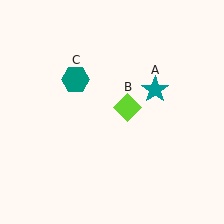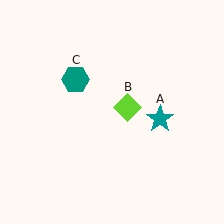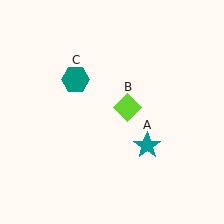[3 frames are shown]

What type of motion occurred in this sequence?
The teal star (object A) rotated clockwise around the center of the scene.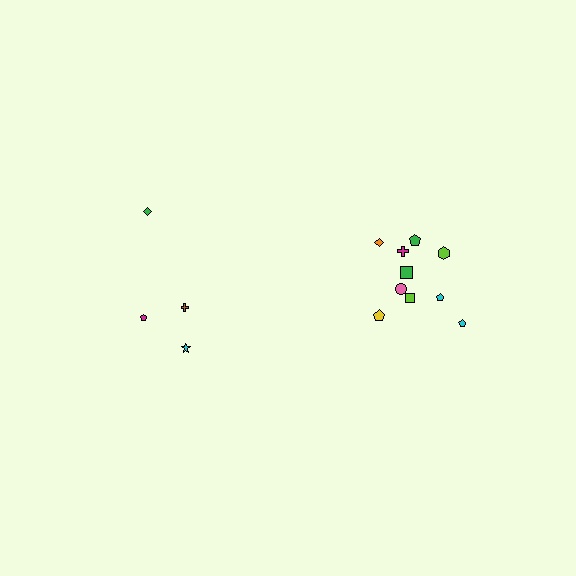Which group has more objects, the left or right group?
The right group.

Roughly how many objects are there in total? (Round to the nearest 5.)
Roughly 15 objects in total.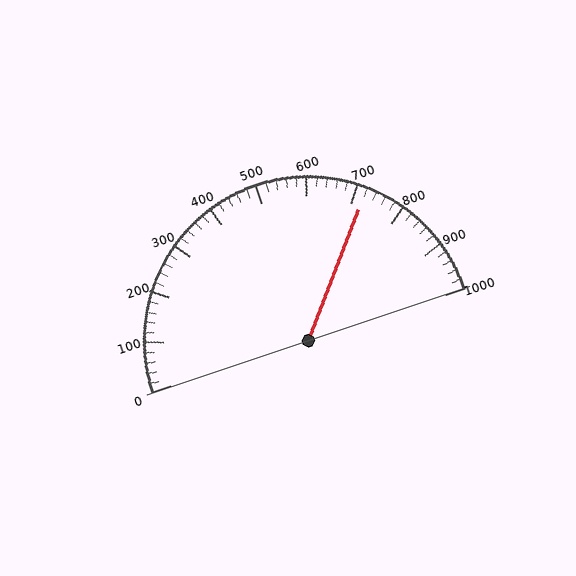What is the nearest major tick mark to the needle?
The nearest major tick mark is 700.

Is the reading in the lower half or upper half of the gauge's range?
The reading is in the upper half of the range (0 to 1000).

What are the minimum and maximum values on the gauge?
The gauge ranges from 0 to 1000.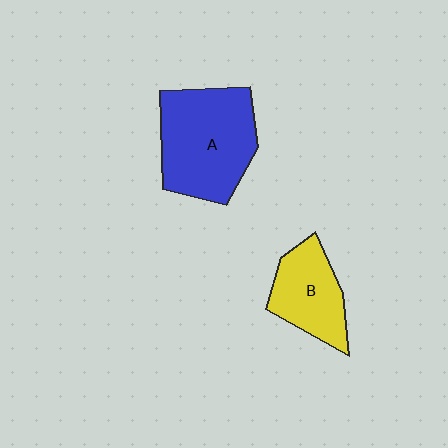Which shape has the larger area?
Shape A (blue).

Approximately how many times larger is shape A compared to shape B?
Approximately 1.7 times.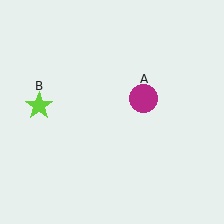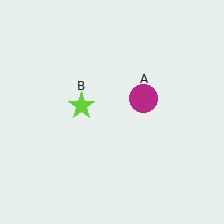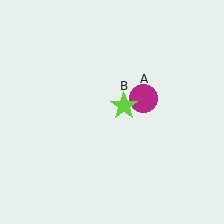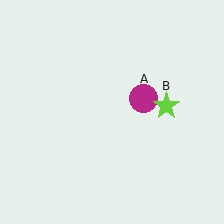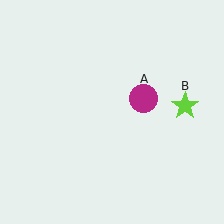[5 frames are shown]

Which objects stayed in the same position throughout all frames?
Magenta circle (object A) remained stationary.